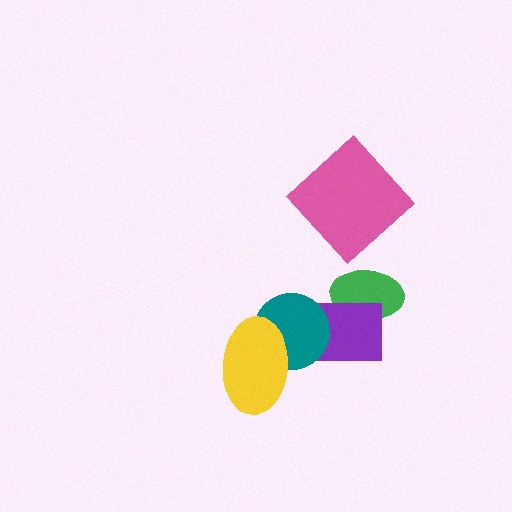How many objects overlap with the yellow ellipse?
2 objects overlap with the yellow ellipse.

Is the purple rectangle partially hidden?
Yes, it is partially covered by another shape.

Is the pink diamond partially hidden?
No, no other shape covers it.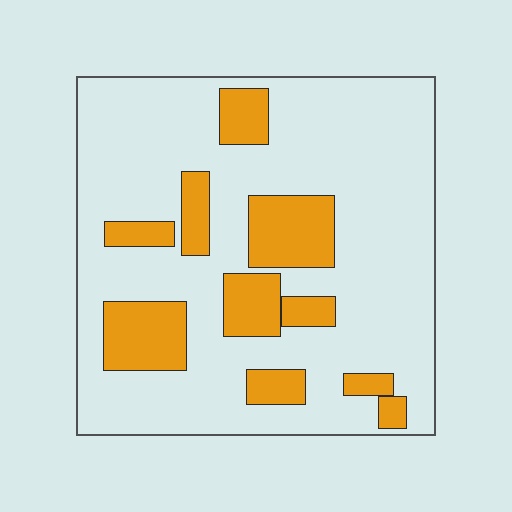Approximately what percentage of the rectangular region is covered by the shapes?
Approximately 20%.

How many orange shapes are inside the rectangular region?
10.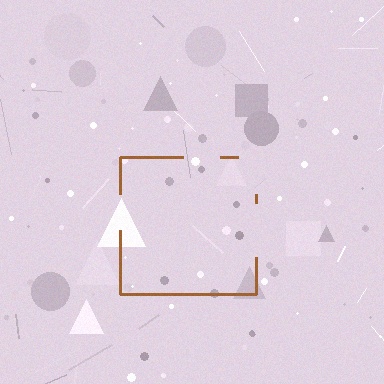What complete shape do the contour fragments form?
The contour fragments form a square.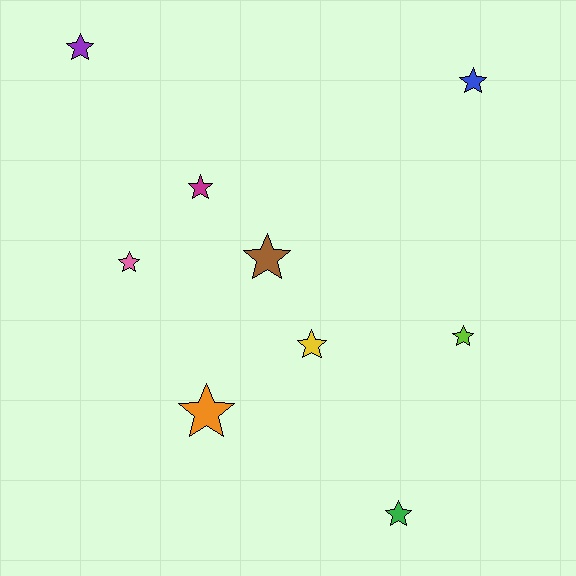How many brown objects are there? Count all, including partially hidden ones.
There is 1 brown object.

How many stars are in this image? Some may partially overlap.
There are 9 stars.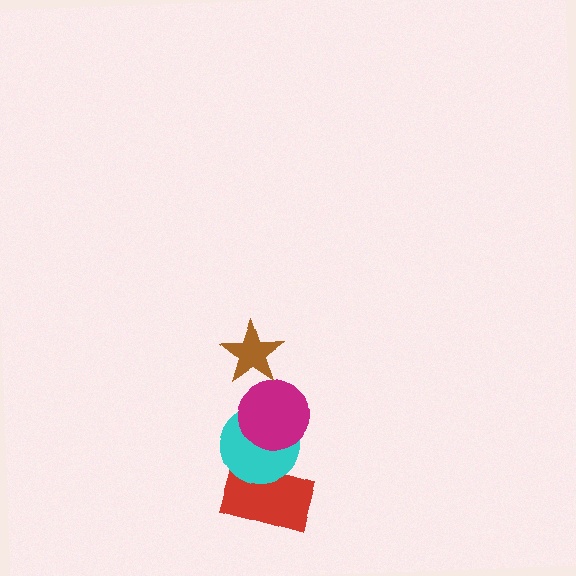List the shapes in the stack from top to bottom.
From top to bottom: the brown star, the magenta circle, the cyan circle, the red rectangle.